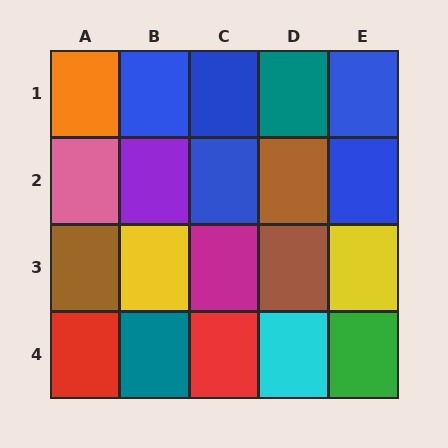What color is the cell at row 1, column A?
Orange.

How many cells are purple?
1 cell is purple.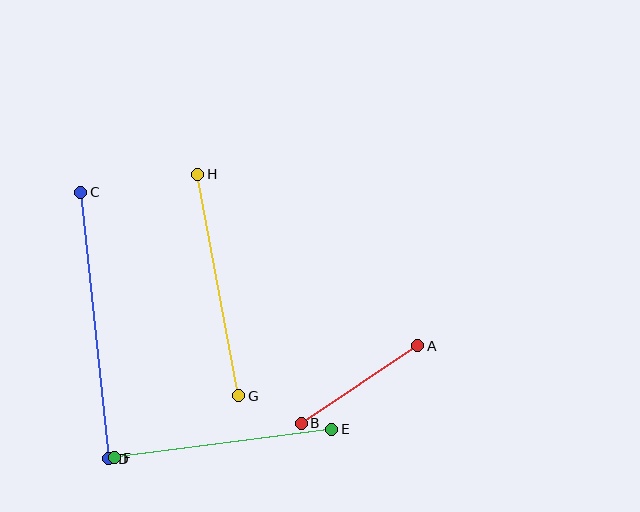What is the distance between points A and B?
The distance is approximately 140 pixels.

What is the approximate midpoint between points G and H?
The midpoint is at approximately (218, 285) pixels.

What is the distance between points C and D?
The distance is approximately 268 pixels.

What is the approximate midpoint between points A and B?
The midpoint is at approximately (360, 384) pixels.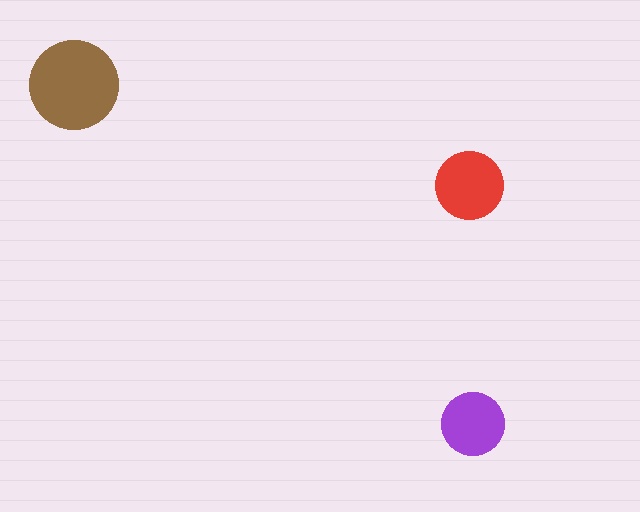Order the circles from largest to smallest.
the brown one, the red one, the purple one.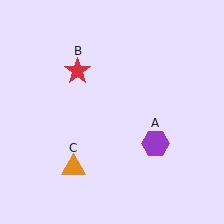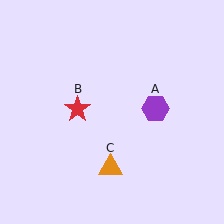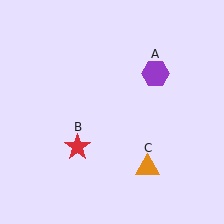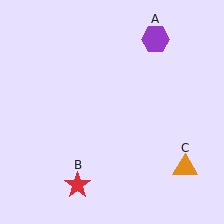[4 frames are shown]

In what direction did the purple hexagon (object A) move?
The purple hexagon (object A) moved up.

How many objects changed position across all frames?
3 objects changed position: purple hexagon (object A), red star (object B), orange triangle (object C).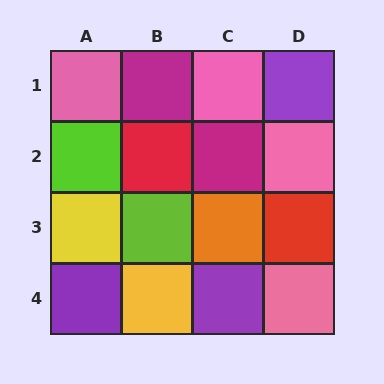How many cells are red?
2 cells are red.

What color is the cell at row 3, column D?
Red.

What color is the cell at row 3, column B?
Lime.